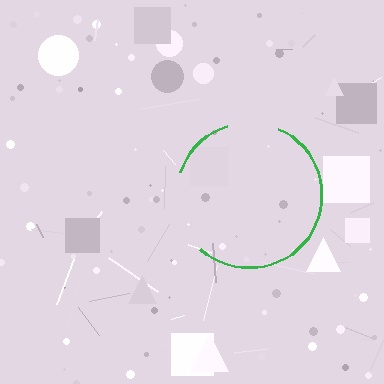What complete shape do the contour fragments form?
The contour fragments form a circle.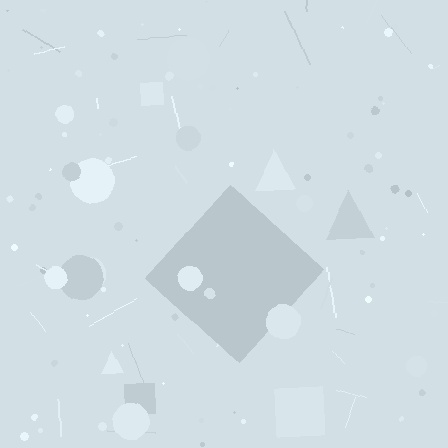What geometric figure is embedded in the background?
A diamond is embedded in the background.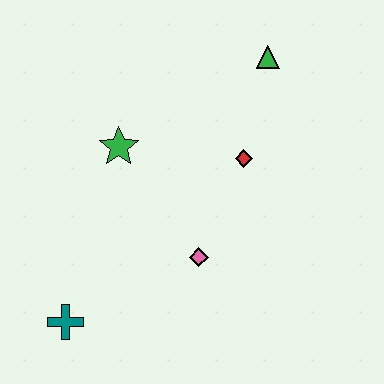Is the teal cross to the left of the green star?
Yes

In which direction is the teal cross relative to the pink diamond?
The teal cross is to the left of the pink diamond.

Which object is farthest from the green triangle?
The teal cross is farthest from the green triangle.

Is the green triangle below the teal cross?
No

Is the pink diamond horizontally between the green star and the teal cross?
No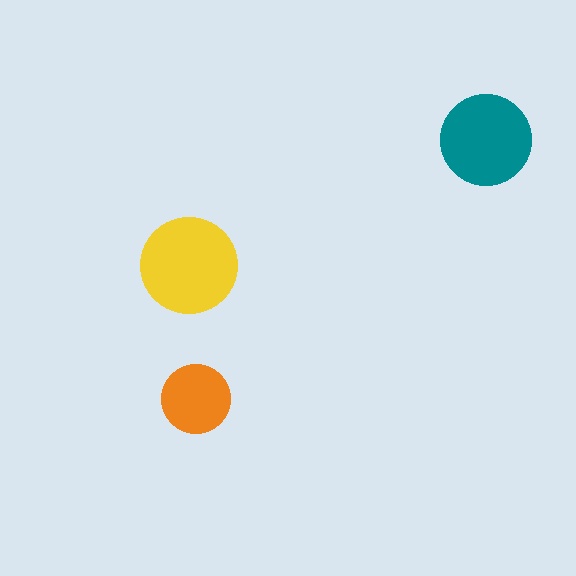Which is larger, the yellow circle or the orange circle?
The yellow one.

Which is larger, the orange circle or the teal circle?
The teal one.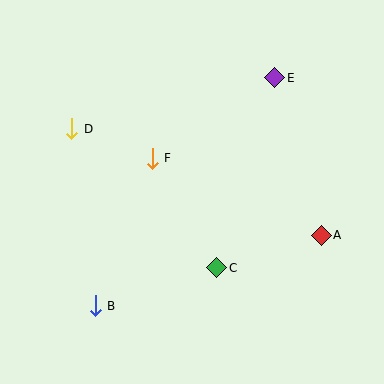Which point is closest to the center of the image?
Point F at (152, 158) is closest to the center.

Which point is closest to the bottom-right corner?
Point A is closest to the bottom-right corner.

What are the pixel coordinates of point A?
Point A is at (321, 235).